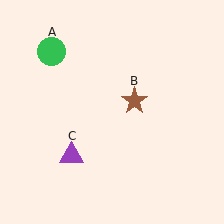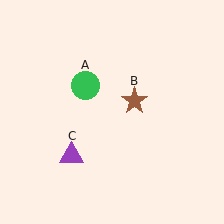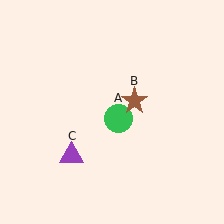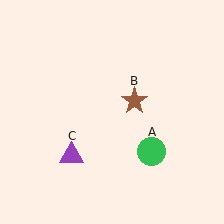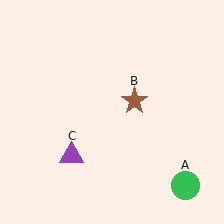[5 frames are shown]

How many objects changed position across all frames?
1 object changed position: green circle (object A).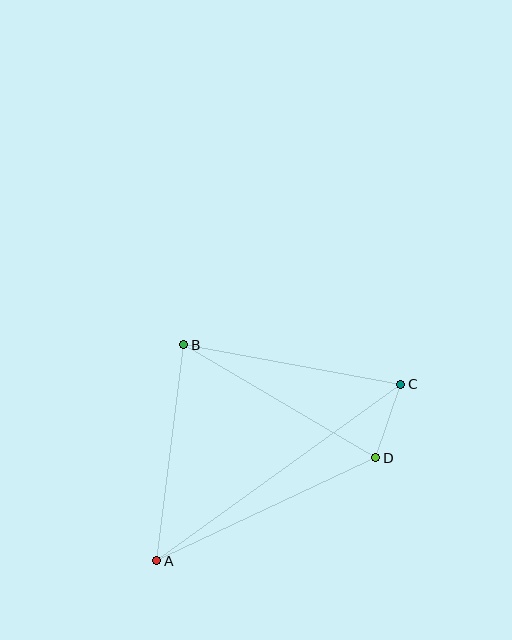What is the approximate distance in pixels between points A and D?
The distance between A and D is approximately 242 pixels.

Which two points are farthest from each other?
Points A and C are farthest from each other.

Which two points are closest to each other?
Points C and D are closest to each other.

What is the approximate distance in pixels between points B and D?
The distance between B and D is approximately 223 pixels.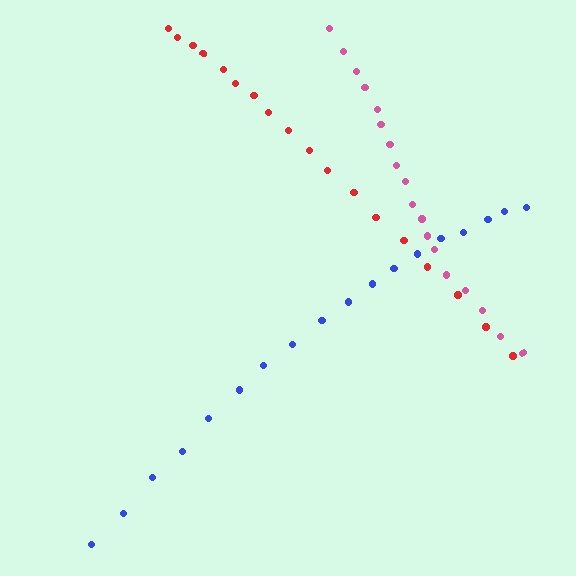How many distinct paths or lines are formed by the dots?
There are 3 distinct paths.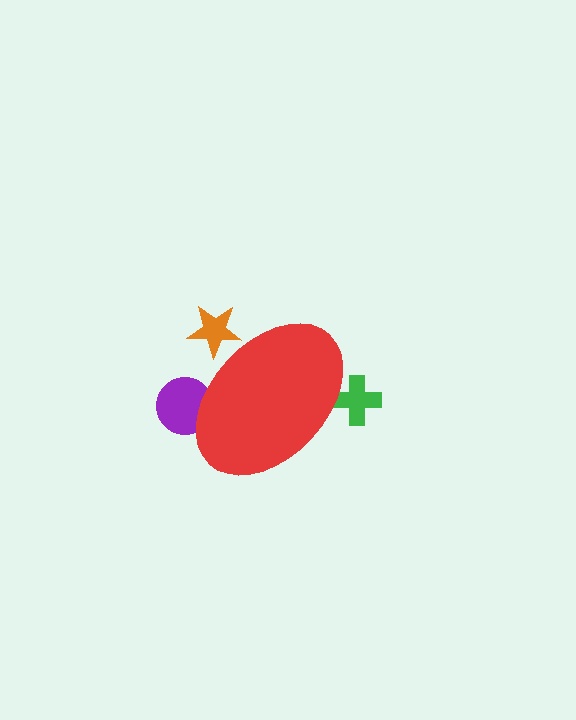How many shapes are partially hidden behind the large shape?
3 shapes are partially hidden.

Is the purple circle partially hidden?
Yes, the purple circle is partially hidden behind the red ellipse.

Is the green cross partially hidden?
Yes, the green cross is partially hidden behind the red ellipse.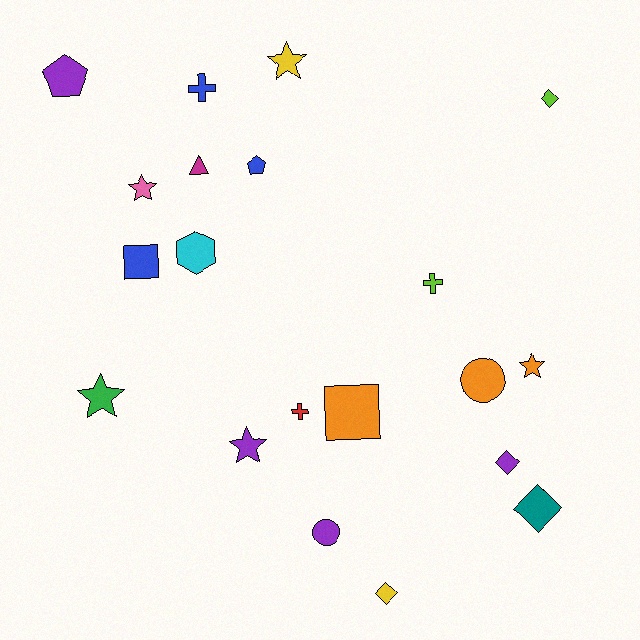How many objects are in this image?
There are 20 objects.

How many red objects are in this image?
There is 1 red object.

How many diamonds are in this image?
There are 4 diamonds.